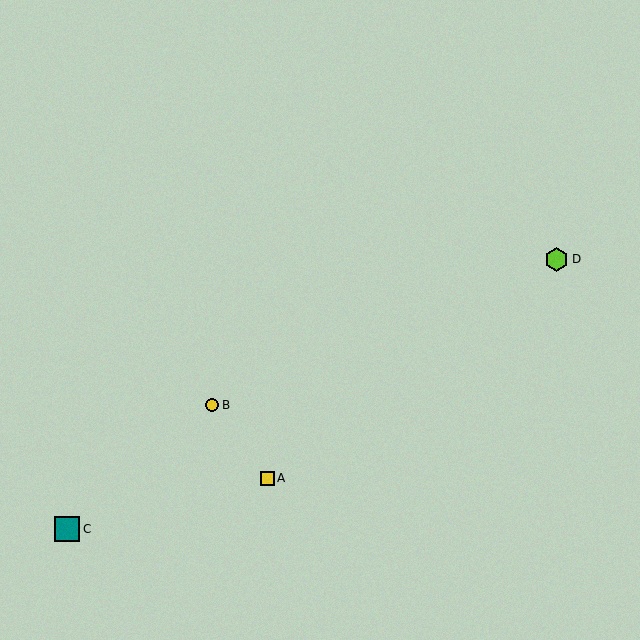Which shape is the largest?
The teal square (labeled C) is the largest.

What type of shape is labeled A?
Shape A is a yellow square.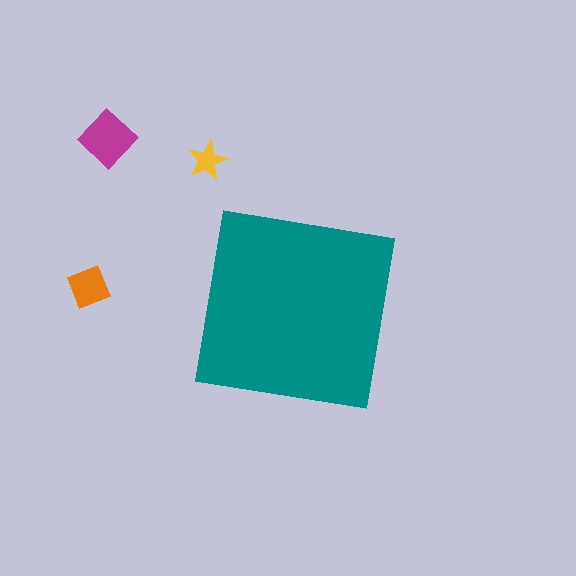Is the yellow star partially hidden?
No, the yellow star is fully visible.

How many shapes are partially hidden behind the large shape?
0 shapes are partially hidden.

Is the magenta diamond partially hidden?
No, the magenta diamond is fully visible.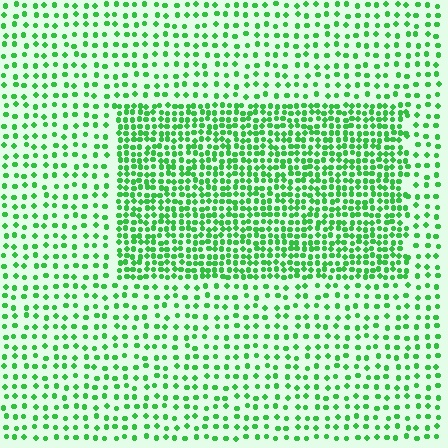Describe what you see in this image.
The image contains small green elements arranged at two different densities. A rectangle-shaped region is visible where the elements are more densely packed than the surrounding area.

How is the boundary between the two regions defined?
The boundary is defined by a change in element density (approximately 2.2x ratio). All elements are the same color, size, and shape.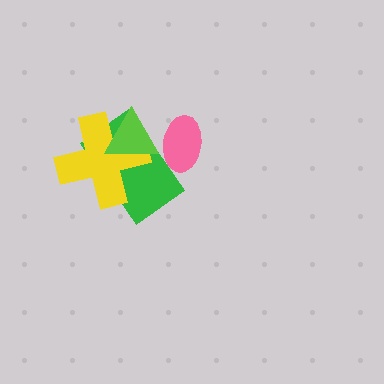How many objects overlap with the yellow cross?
2 objects overlap with the yellow cross.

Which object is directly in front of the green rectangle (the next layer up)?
The yellow cross is directly in front of the green rectangle.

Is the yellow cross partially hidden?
Yes, it is partially covered by another shape.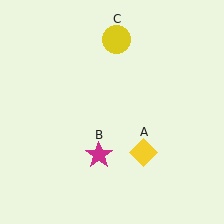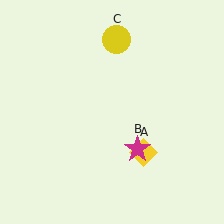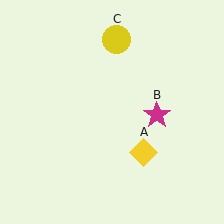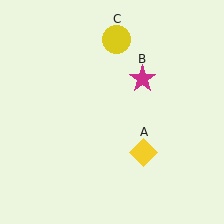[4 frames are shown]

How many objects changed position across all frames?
1 object changed position: magenta star (object B).